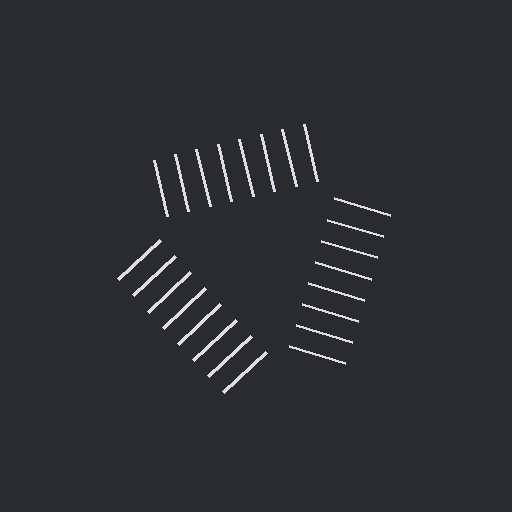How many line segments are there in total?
24 — 8 along each of the 3 edges.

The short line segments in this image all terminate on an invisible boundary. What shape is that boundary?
An illusory triangle — the line segments terminate on its edges but no continuous stroke is drawn.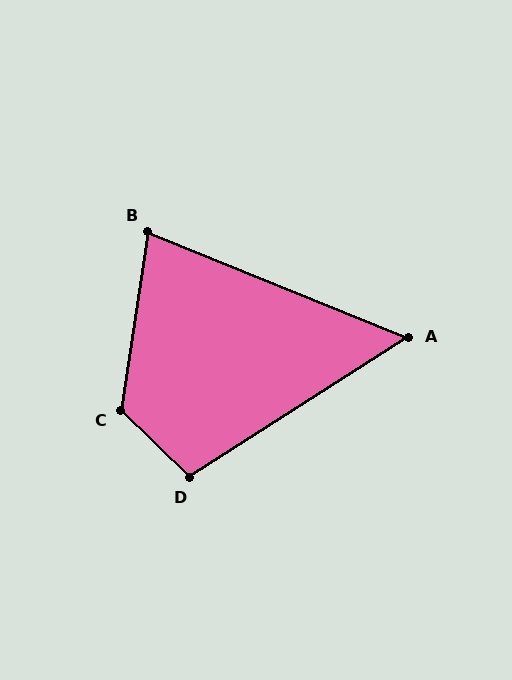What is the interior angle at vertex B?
Approximately 77 degrees (acute).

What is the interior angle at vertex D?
Approximately 103 degrees (obtuse).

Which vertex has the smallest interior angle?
A, at approximately 55 degrees.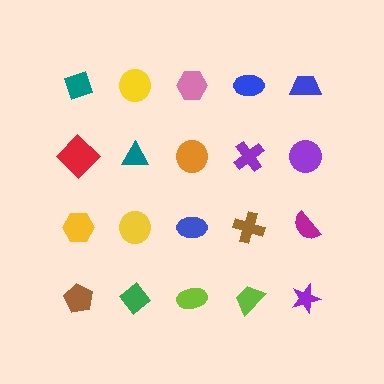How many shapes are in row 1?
5 shapes.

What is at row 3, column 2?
A yellow circle.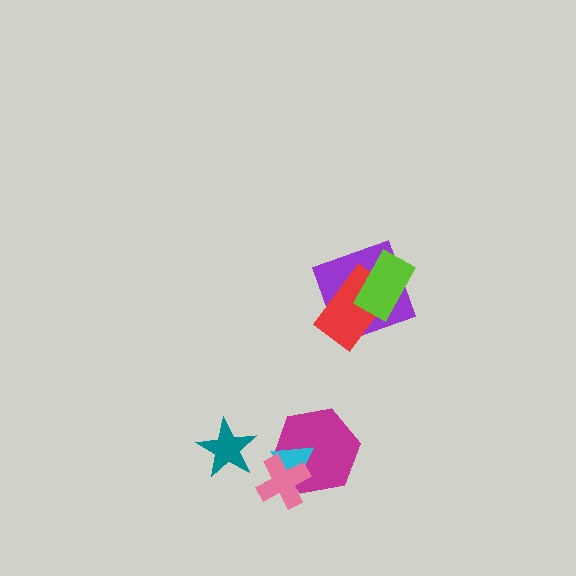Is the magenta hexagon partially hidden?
Yes, it is partially covered by another shape.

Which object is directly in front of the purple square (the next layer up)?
The red rectangle is directly in front of the purple square.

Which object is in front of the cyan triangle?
The pink cross is in front of the cyan triangle.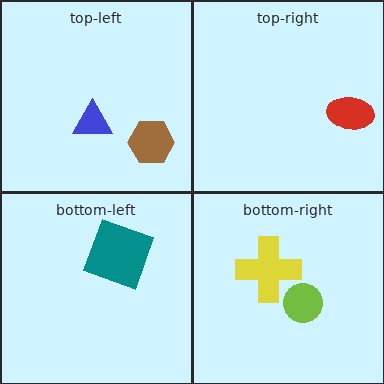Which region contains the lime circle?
The bottom-right region.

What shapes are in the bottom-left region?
The teal square.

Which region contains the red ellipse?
The top-right region.